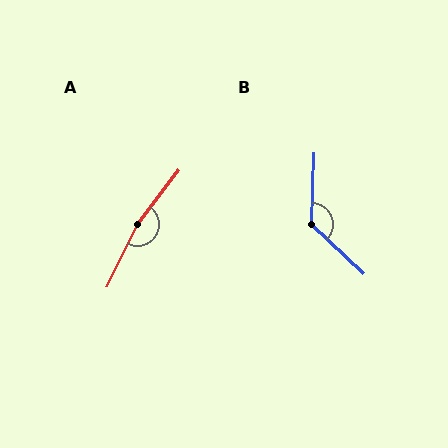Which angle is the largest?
A, at approximately 169 degrees.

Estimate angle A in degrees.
Approximately 169 degrees.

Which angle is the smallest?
B, at approximately 132 degrees.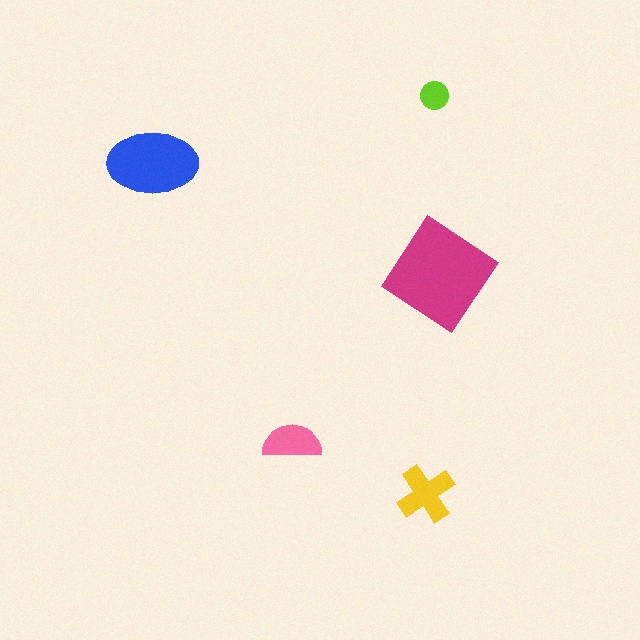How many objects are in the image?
There are 5 objects in the image.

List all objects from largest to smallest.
The magenta diamond, the blue ellipse, the yellow cross, the pink semicircle, the lime circle.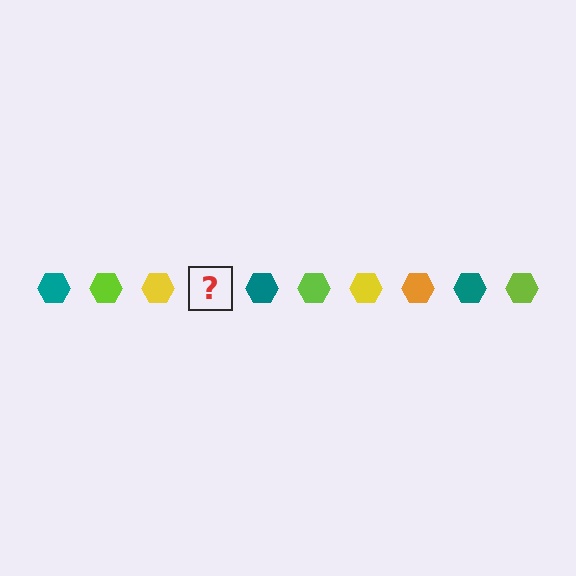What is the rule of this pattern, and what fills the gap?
The rule is that the pattern cycles through teal, lime, yellow, orange hexagons. The gap should be filled with an orange hexagon.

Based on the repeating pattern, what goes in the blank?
The blank should be an orange hexagon.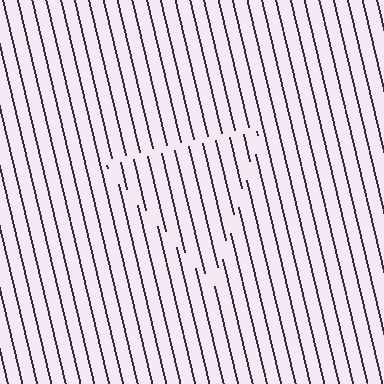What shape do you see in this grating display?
An illusory triangle. The interior of the shape contains the same grating, shifted by half a period — the contour is defined by the phase discontinuity where line-ends from the inner and outer gratings abut.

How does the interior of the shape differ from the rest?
The interior of the shape contains the same grating, shifted by half a period — the contour is defined by the phase discontinuity where line-ends from the inner and outer gratings abut.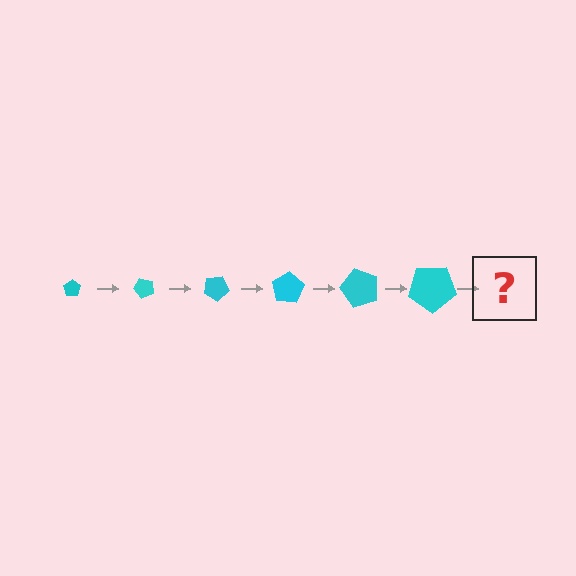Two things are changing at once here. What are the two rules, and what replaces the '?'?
The two rules are that the pentagon grows larger each step and it rotates 50 degrees each step. The '?' should be a pentagon, larger than the previous one and rotated 300 degrees from the start.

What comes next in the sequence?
The next element should be a pentagon, larger than the previous one and rotated 300 degrees from the start.